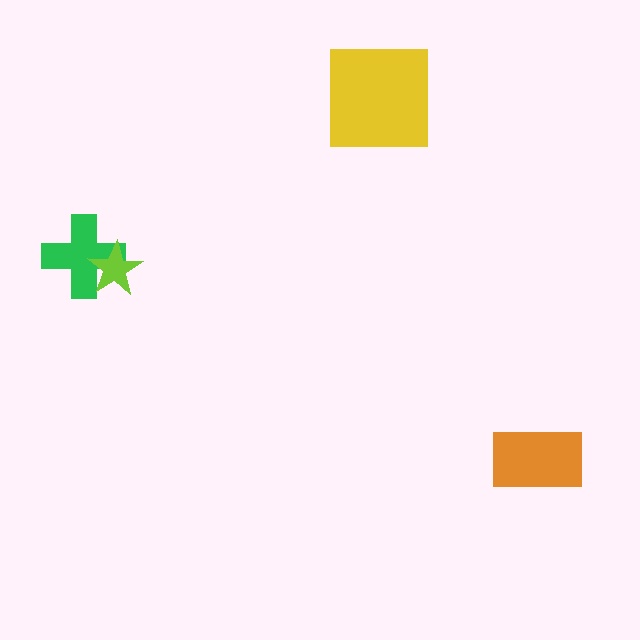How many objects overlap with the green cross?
1 object overlaps with the green cross.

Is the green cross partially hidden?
Yes, it is partially covered by another shape.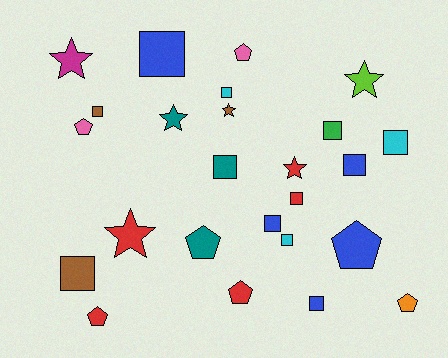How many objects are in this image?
There are 25 objects.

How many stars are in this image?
There are 6 stars.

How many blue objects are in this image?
There are 5 blue objects.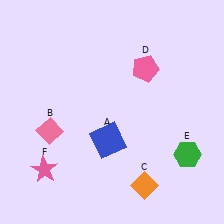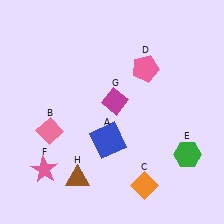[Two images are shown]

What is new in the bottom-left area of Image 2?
A brown triangle (H) was added in the bottom-left area of Image 2.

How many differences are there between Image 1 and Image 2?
There are 2 differences between the two images.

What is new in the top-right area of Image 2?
A magenta diamond (G) was added in the top-right area of Image 2.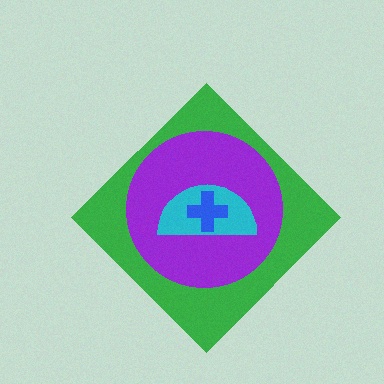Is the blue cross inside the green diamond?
Yes.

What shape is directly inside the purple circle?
The cyan semicircle.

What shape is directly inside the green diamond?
The purple circle.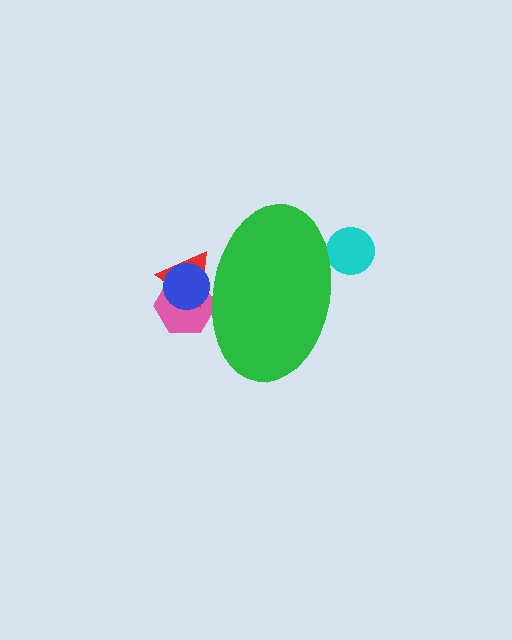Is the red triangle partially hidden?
Yes, the red triangle is partially hidden behind the green ellipse.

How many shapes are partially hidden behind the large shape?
4 shapes are partially hidden.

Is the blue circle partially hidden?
Yes, the blue circle is partially hidden behind the green ellipse.